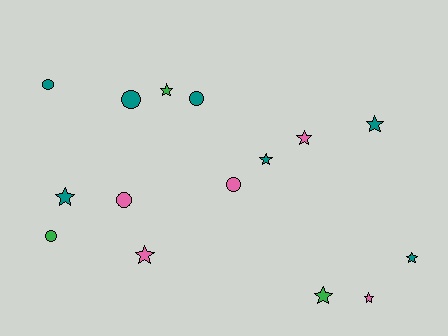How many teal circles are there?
There are 3 teal circles.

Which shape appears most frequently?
Star, with 9 objects.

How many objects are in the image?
There are 15 objects.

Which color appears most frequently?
Teal, with 7 objects.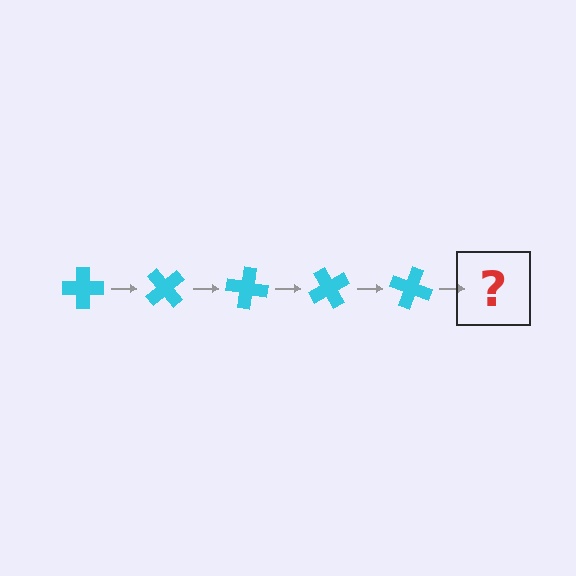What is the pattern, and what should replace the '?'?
The pattern is that the cross rotates 50 degrees each step. The '?' should be a cyan cross rotated 250 degrees.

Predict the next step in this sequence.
The next step is a cyan cross rotated 250 degrees.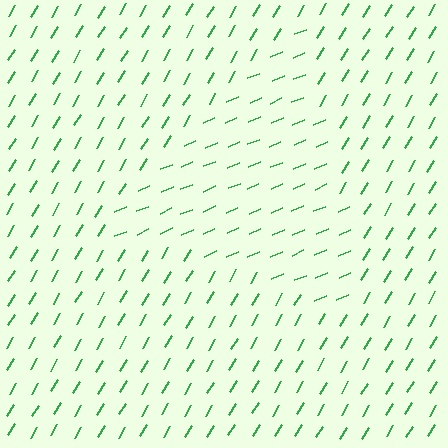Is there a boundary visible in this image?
Yes, there is a texture boundary formed by a change in line orientation.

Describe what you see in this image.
The image is filled with small green line segments. A triangle region in the image has lines oriented differently from the surrounding lines, creating a visible texture boundary.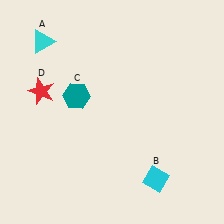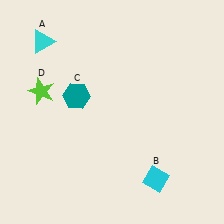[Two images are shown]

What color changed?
The star (D) changed from red in Image 1 to lime in Image 2.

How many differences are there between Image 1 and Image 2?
There is 1 difference between the two images.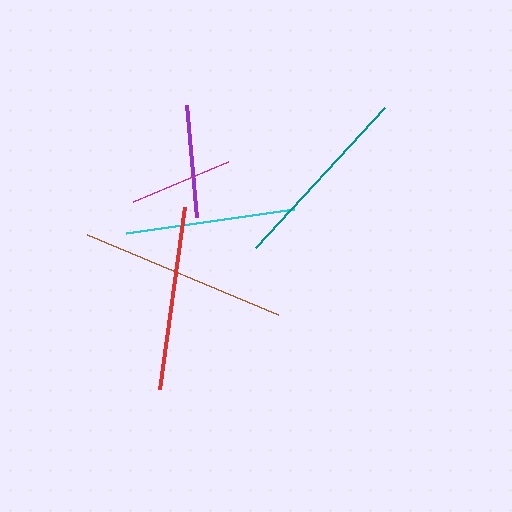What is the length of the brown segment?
The brown segment is approximately 206 pixels long.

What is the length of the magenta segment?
The magenta segment is approximately 103 pixels long.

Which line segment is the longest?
The brown line is the longest at approximately 206 pixels.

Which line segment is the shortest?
The magenta line is the shortest at approximately 103 pixels.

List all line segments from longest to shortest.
From longest to shortest: brown, teal, red, cyan, purple, magenta.